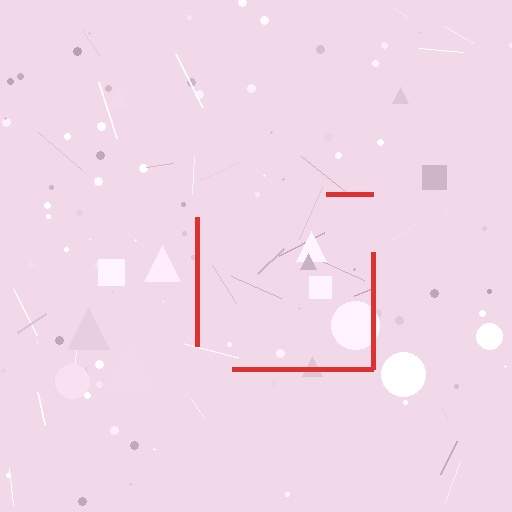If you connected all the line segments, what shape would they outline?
They would outline a square.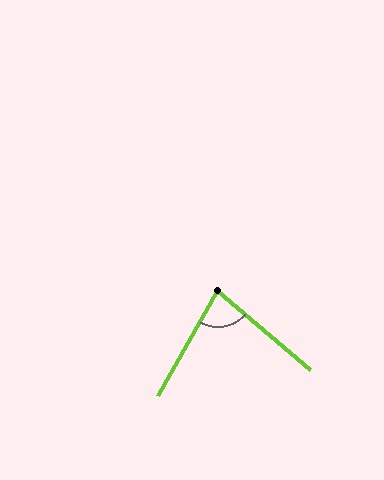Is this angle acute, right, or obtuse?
It is acute.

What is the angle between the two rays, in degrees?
Approximately 79 degrees.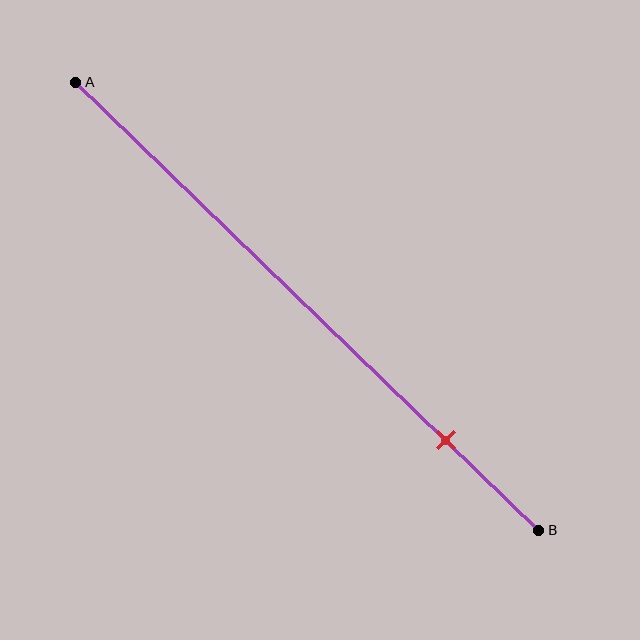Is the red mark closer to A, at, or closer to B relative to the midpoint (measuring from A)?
The red mark is closer to point B than the midpoint of segment AB.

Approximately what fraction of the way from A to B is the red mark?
The red mark is approximately 80% of the way from A to B.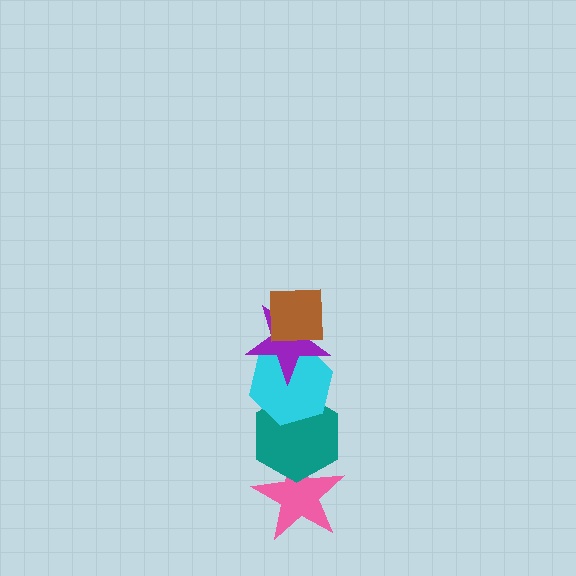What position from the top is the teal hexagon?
The teal hexagon is 4th from the top.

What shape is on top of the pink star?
The teal hexagon is on top of the pink star.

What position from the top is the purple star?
The purple star is 2nd from the top.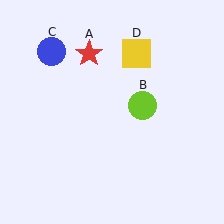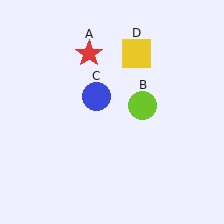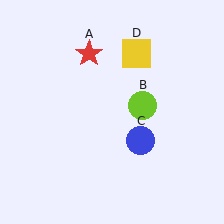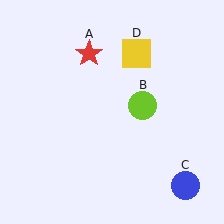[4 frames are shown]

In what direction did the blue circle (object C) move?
The blue circle (object C) moved down and to the right.